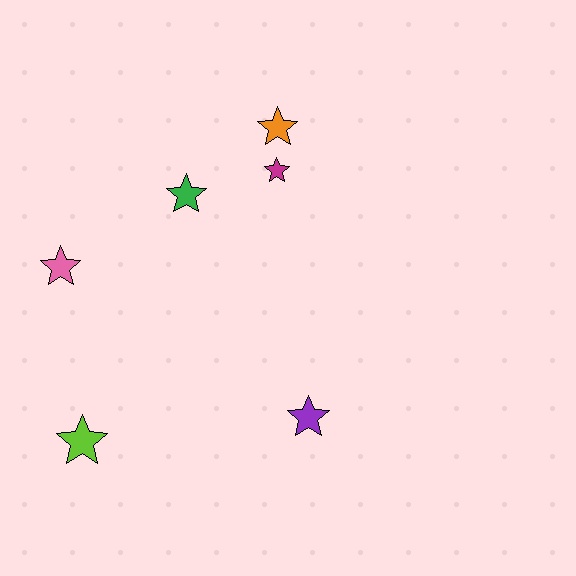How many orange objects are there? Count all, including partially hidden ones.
There is 1 orange object.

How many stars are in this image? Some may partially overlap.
There are 6 stars.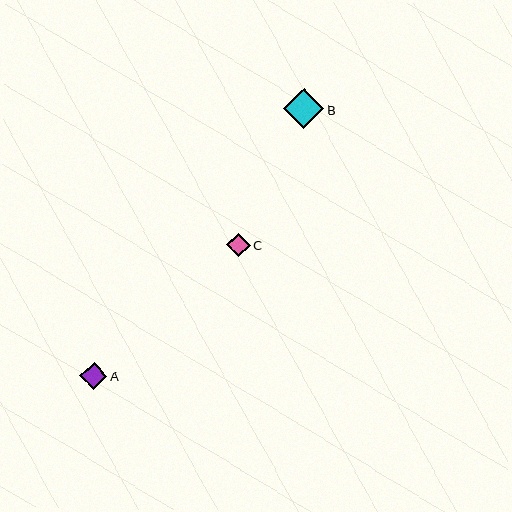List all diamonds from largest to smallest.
From largest to smallest: B, A, C.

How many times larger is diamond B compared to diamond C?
Diamond B is approximately 1.7 times the size of diamond C.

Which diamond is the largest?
Diamond B is the largest with a size of approximately 40 pixels.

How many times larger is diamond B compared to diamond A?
Diamond B is approximately 1.5 times the size of diamond A.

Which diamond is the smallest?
Diamond C is the smallest with a size of approximately 24 pixels.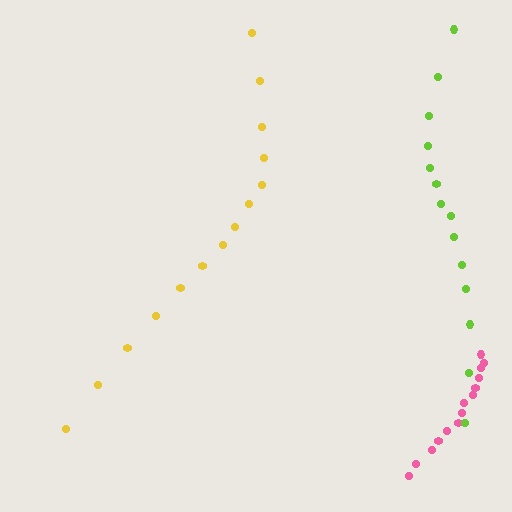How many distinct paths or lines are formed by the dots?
There are 3 distinct paths.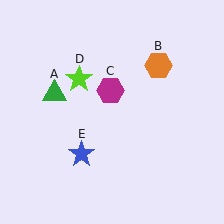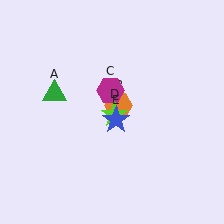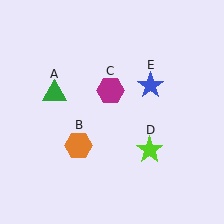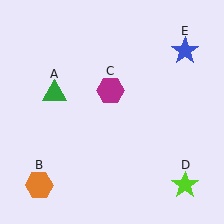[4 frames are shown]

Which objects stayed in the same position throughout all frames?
Green triangle (object A) and magenta hexagon (object C) remained stationary.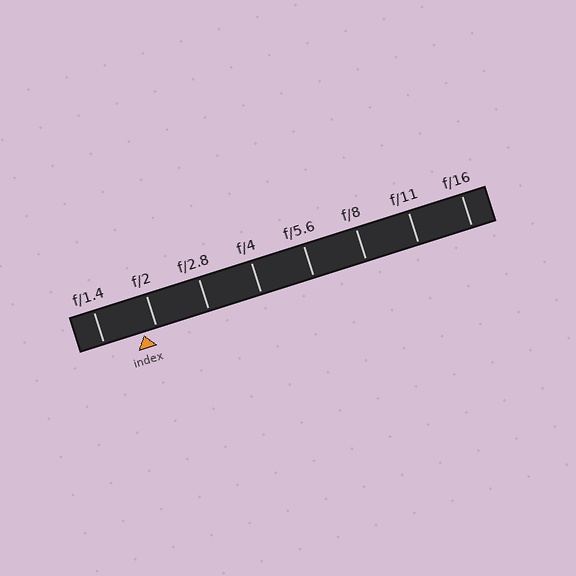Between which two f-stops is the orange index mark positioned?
The index mark is between f/1.4 and f/2.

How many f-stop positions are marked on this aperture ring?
There are 8 f-stop positions marked.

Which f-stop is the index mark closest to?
The index mark is closest to f/2.